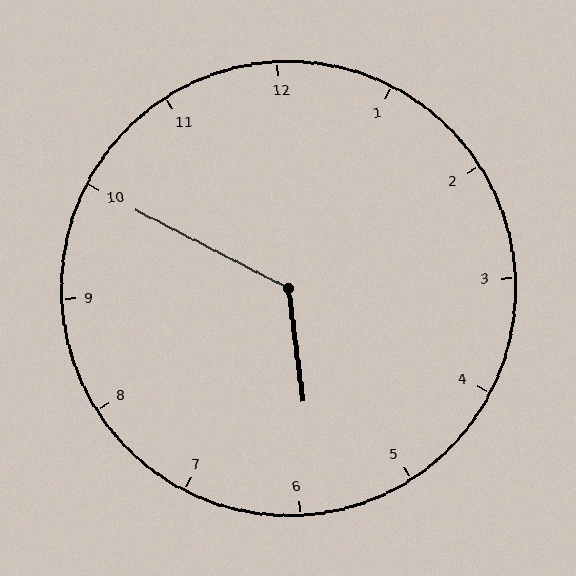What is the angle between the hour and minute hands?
Approximately 125 degrees.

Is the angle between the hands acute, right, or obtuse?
It is obtuse.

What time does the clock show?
5:50.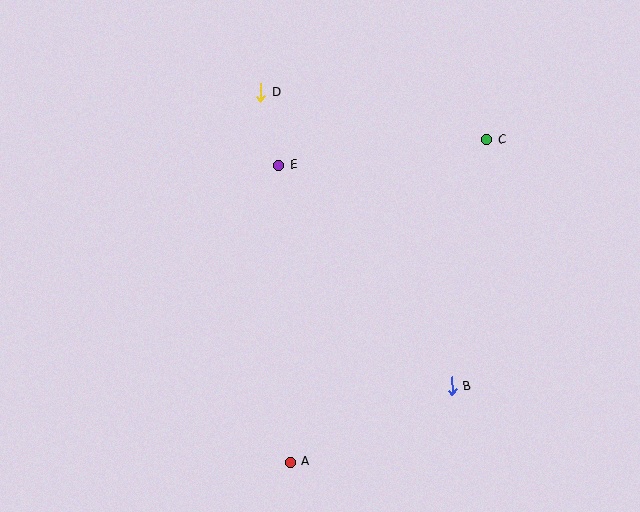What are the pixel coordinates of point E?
Point E is at (279, 165).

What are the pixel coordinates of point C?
Point C is at (487, 140).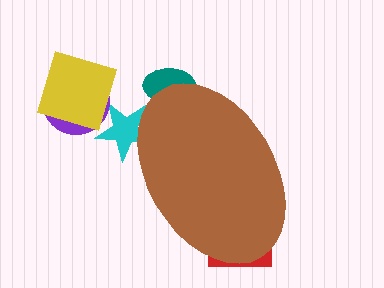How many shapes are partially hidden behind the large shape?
3 shapes are partially hidden.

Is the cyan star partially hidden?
Yes, the cyan star is partially hidden behind the brown ellipse.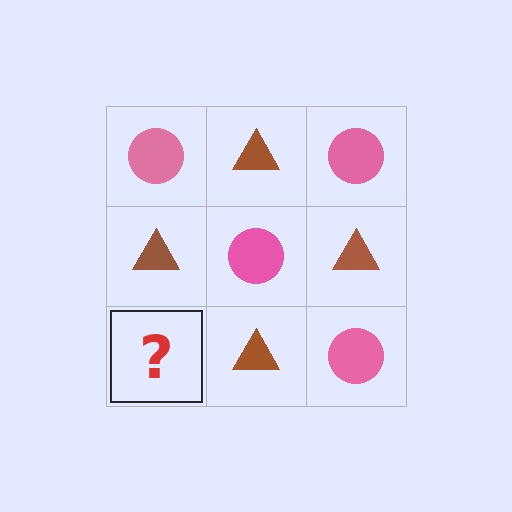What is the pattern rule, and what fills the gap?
The rule is that it alternates pink circle and brown triangle in a checkerboard pattern. The gap should be filled with a pink circle.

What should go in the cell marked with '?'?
The missing cell should contain a pink circle.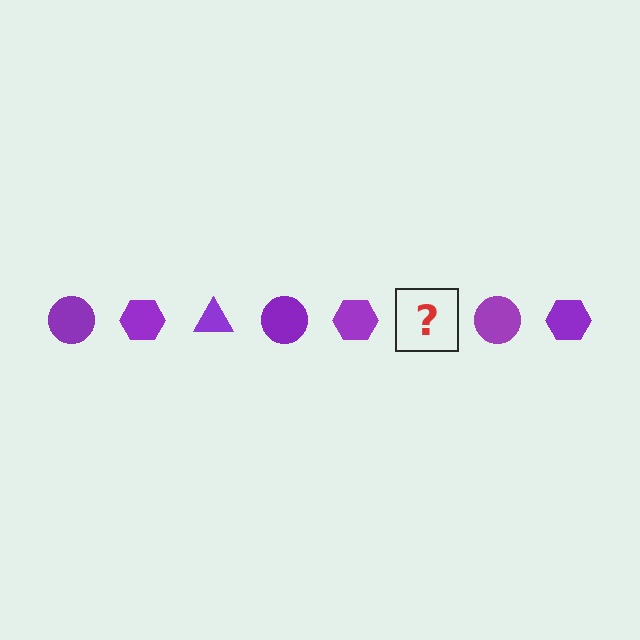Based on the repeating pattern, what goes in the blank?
The blank should be a purple triangle.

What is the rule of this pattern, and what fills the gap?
The rule is that the pattern cycles through circle, hexagon, triangle shapes in purple. The gap should be filled with a purple triangle.